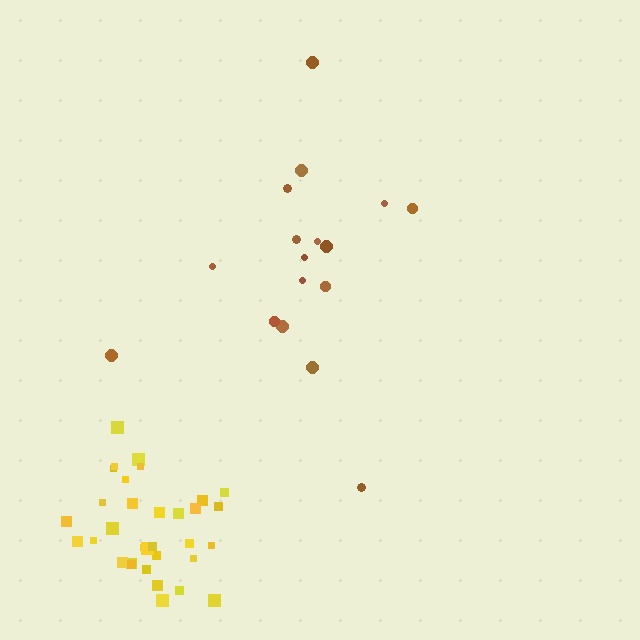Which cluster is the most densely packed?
Yellow.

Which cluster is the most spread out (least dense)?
Brown.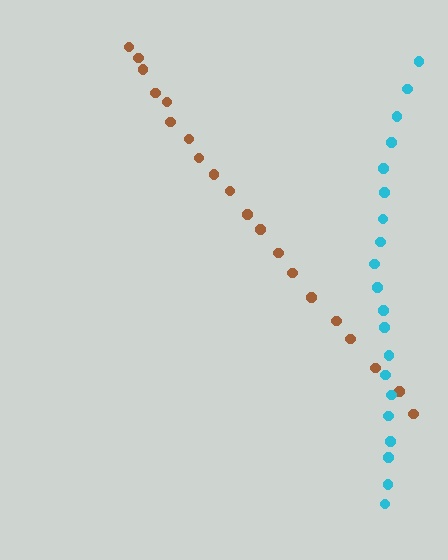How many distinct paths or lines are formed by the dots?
There are 2 distinct paths.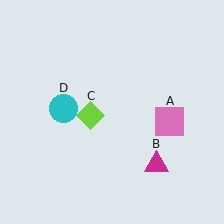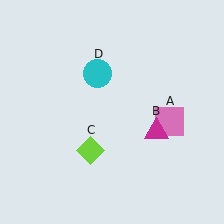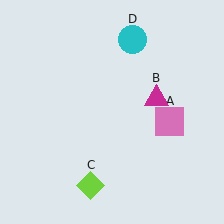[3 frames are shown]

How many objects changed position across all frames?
3 objects changed position: magenta triangle (object B), lime diamond (object C), cyan circle (object D).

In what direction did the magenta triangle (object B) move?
The magenta triangle (object B) moved up.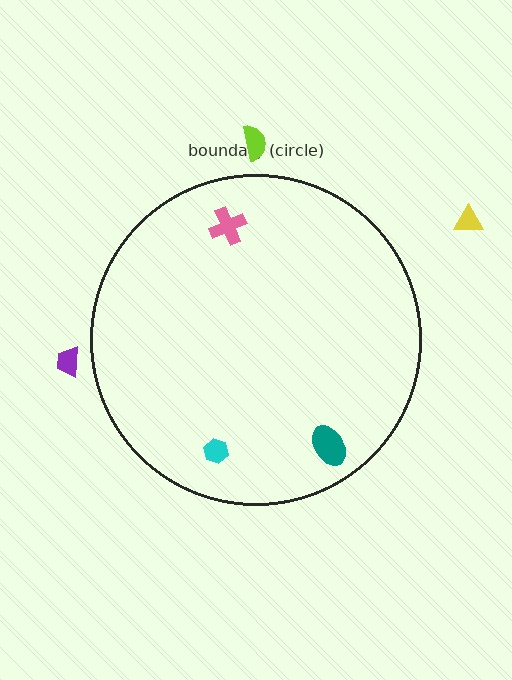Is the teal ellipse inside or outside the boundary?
Inside.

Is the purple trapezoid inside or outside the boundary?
Outside.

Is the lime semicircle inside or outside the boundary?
Outside.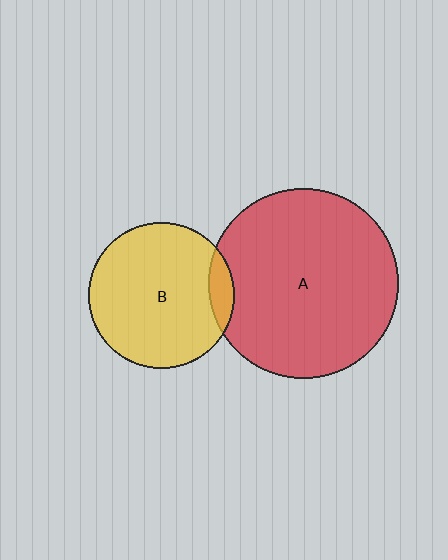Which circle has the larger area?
Circle A (red).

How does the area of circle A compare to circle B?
Approximately 1.7 times.